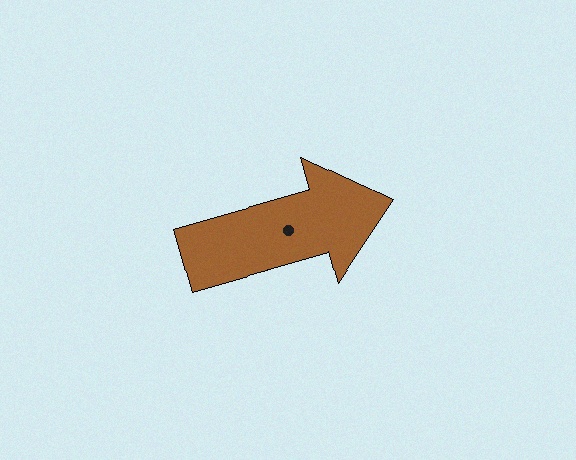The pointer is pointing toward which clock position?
Roughly 2 o'clock.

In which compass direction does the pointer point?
East.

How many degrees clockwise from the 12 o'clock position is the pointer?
Approximately 74 degrees.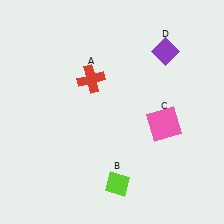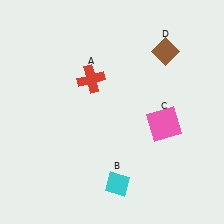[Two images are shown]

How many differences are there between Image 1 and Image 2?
There are 2 differences between the two images.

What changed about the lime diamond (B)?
In Image 1, B is lime. In Image 2, it changed to cyan.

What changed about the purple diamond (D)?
In Image 1, D is purple. In Image 2, it changed to brown.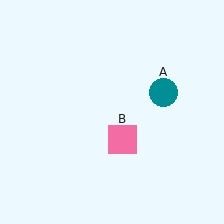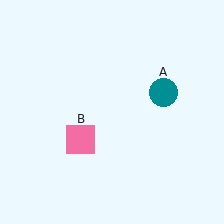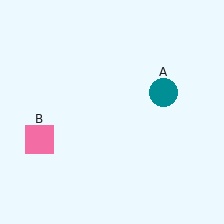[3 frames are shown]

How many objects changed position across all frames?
1 object changed position: pink square (object B).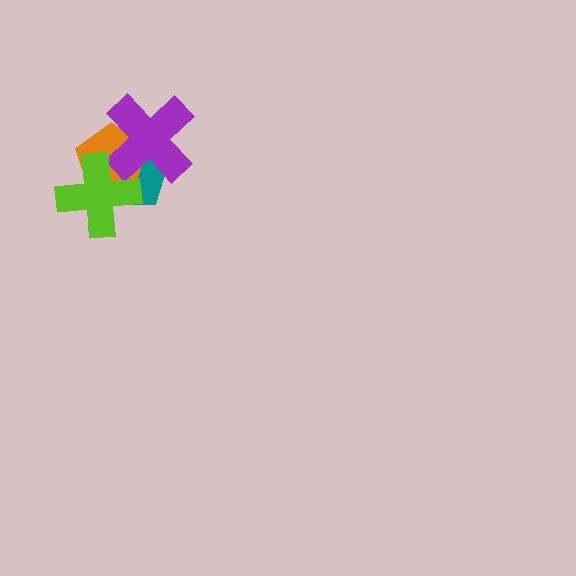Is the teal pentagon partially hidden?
Yes, it is partially covered by another shape.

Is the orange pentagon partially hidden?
Yes, it is partially covered by another shape.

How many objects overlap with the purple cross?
3 objects overlap with the purple cross.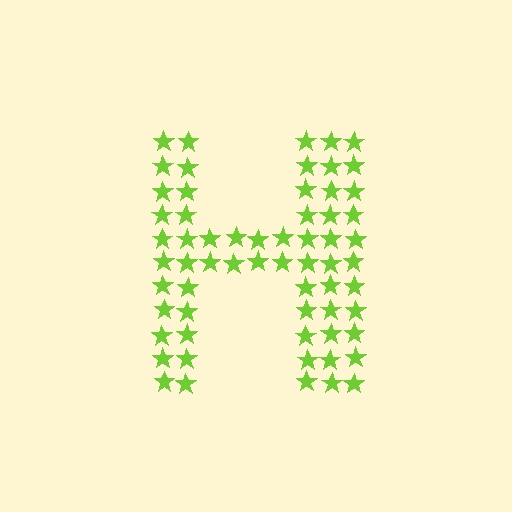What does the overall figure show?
The overall figure shows the letter H.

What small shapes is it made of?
It is made of small stars.